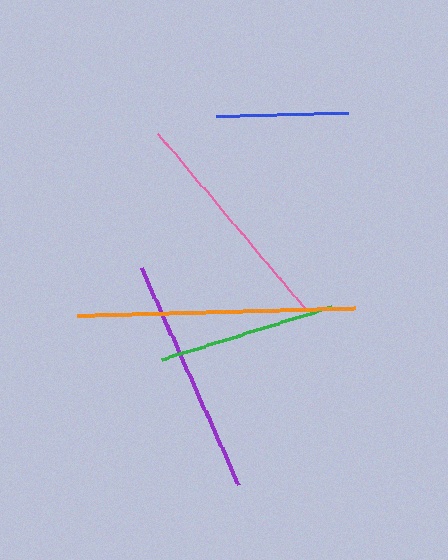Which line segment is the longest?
The orange line is the longest at approximately 277 pixels.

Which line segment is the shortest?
The blue line is the shortest at approximately 133 pixels.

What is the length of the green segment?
The green segment is approximately 177 pixels long.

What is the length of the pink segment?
The pink segment is approximately 231 pixels long.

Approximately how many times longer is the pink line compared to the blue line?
The pink line is approximately 1.7 times the length of the blue line.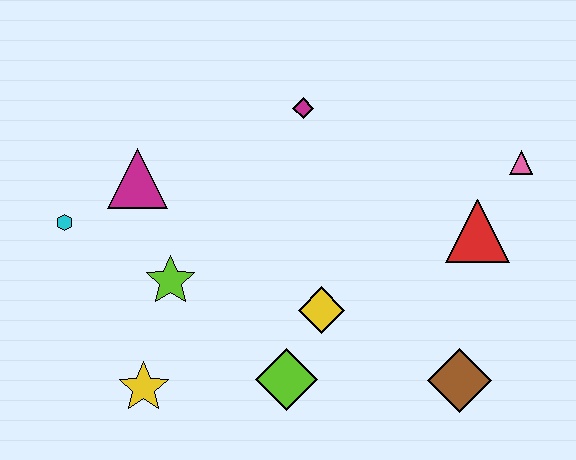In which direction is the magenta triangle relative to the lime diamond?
The magenta triangle is above the lime diamond.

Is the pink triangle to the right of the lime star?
Yes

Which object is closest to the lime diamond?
The yellow diamond is closest to the lime diamond.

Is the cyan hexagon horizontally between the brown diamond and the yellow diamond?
No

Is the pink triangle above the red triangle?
Yes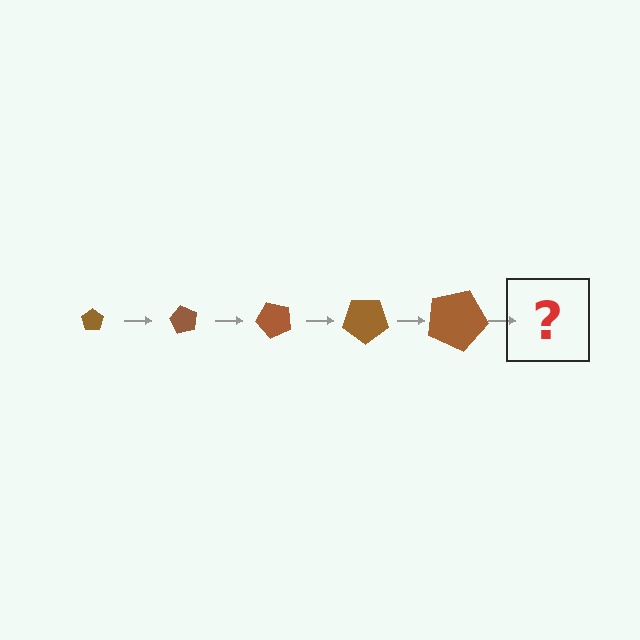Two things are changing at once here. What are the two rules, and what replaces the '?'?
The two rules are that the pentagon grows larger each step and it rotates 60 degrees each step. The '?' should be a pentagon, larger than the previous one and rotated 300 degrees from the start.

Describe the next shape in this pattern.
It should be a pentagon, larger than the previous one and rotated 300 degrees from the start.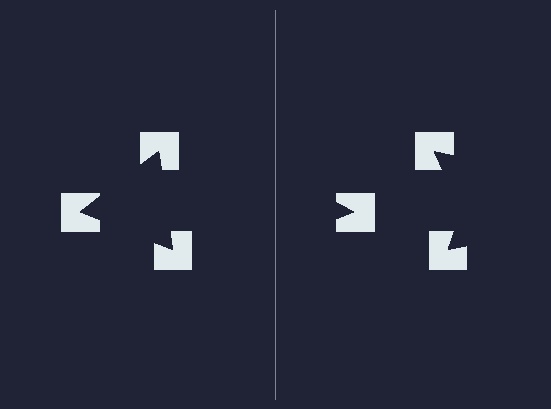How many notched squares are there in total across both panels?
6 — 3 on each side.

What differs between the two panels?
The notched squares are positioned identically on both sides; only the wedge orientations differ. On the left they align to a triangle; on the right they are misaligned.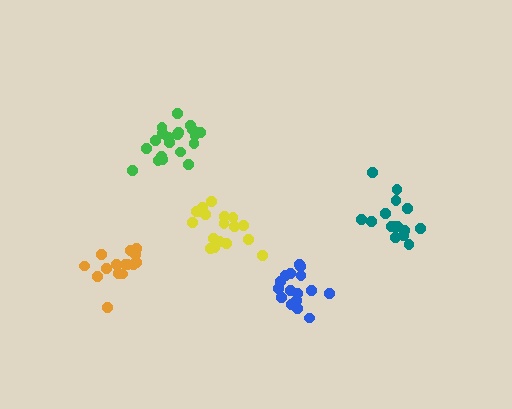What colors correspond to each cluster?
The clusters are colored: yellow, teal, orange, green, blue.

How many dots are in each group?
Group 1: 18 dots, Group 2: 15 dots, Group 3: 15 dots, Group 4: 20 dots, Group 5: 16 dots (84 total).